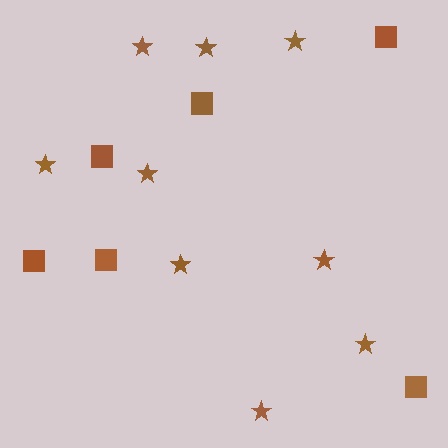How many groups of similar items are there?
There are 2 groups: one group of squares (6) and one group of stars (9).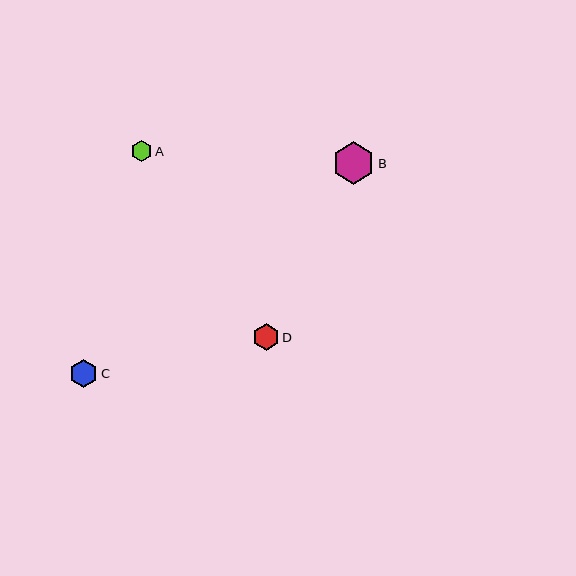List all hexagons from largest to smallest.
From largest to smallest: B, C, D, A.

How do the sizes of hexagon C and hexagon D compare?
Hexagon C and hexagon D are approximately the same size.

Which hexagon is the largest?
Hexagon B is the largest with a size of approximately 42 pixels.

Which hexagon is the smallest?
Hexagon A is the smallest with a size of approximately 21 pixels.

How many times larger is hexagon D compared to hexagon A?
Hexagon D is approximately 1.3 times the size of hexagon A.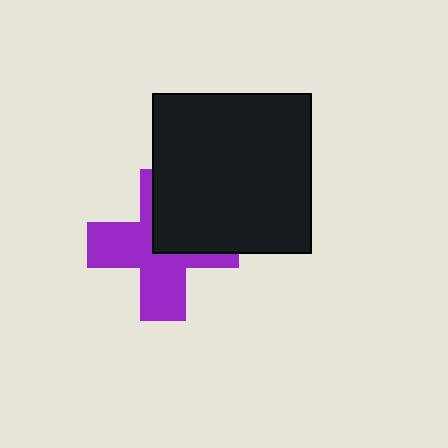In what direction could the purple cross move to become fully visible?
The purple cross could move toward the lower-left. That would shift it out from behind the black square entirely.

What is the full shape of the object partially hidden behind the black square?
The partially hidden object is a purple cross.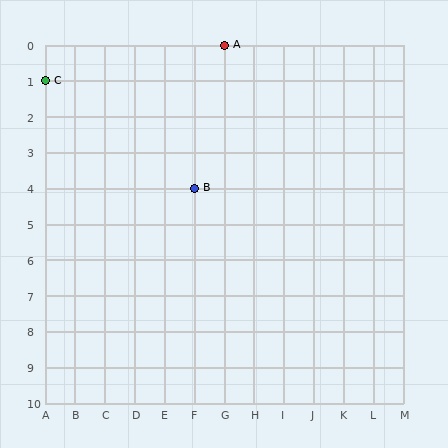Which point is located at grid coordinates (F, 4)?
Point B is at (F, 4).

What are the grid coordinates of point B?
Point B is at grid coordinates (F, 4).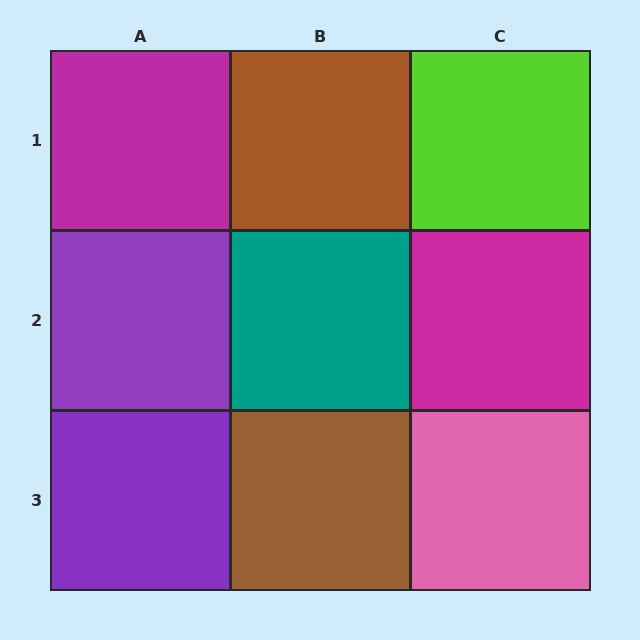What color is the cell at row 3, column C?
Pink.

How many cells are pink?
1 cell is pink.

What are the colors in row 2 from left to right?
Purple, teal, magenta.